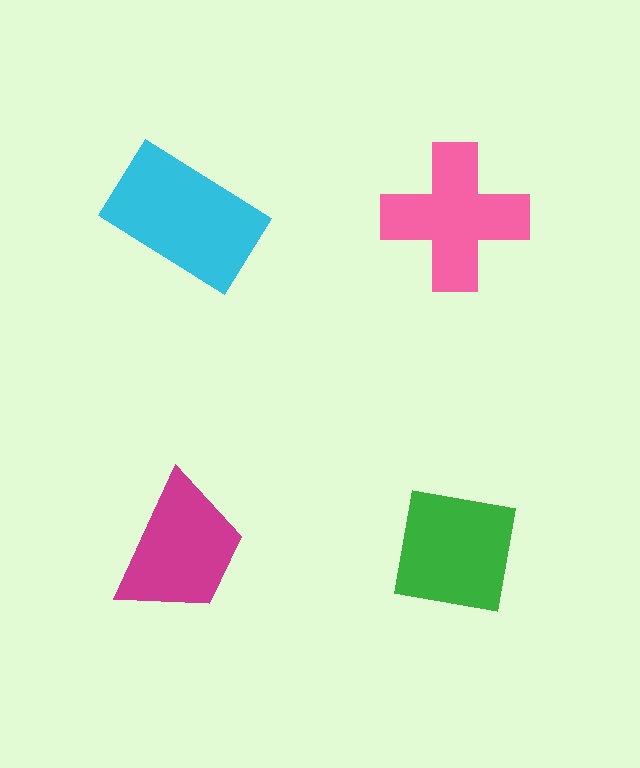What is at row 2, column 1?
A magenta trapezoid.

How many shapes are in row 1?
2 shapes.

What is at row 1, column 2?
A pink cross.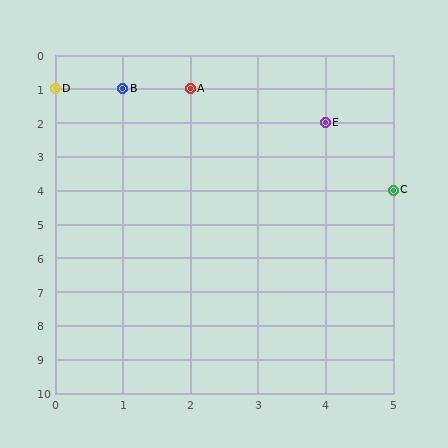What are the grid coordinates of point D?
Point D is at grid coordinates (0, 1).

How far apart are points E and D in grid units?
Points E and D are 4 columns and 1 row apart (about 4.1 grid units diagonally).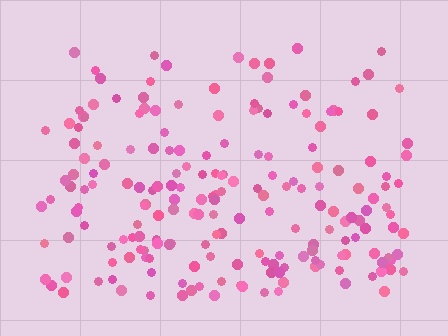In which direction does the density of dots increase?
From top to bottom, with the bottom side densest.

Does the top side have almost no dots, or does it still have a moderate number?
Still a moderate number, just noticeably fewer than the bottom.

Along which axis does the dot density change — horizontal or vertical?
Vertical.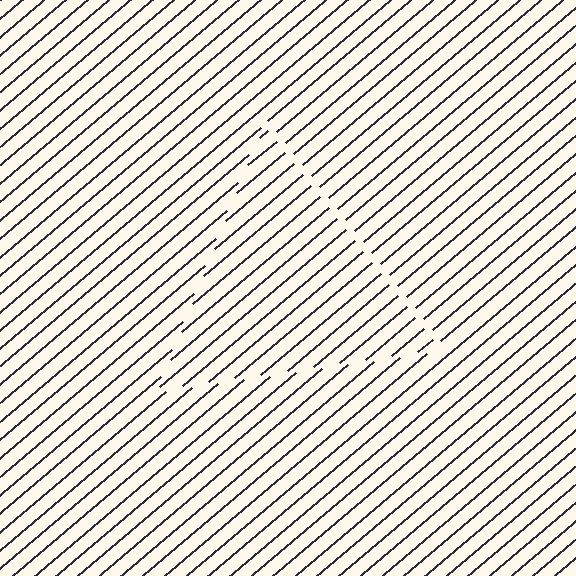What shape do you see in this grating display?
An illusory triangle. The interior of the shape contains the same grating, shifted by half a period — the contour is defined by the phase discontinuity where line-ends from the inner and outer gratings abut.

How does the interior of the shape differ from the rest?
The interior of the shape contains the same grating, shifted by half a period — the contour is defined by the phase discontinuity where line-ends from the inner and outer gratings abut.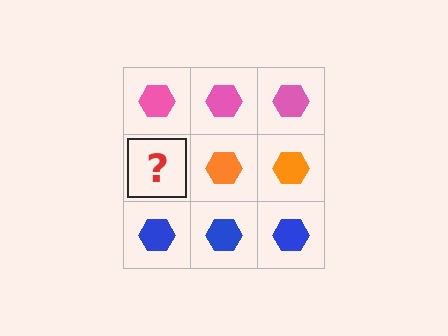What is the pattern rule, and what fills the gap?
The rule is that each row has a consistent color. The gap should be filled with an orange hexagon.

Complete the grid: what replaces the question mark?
The question mark should be replaced with an orange hexagon.